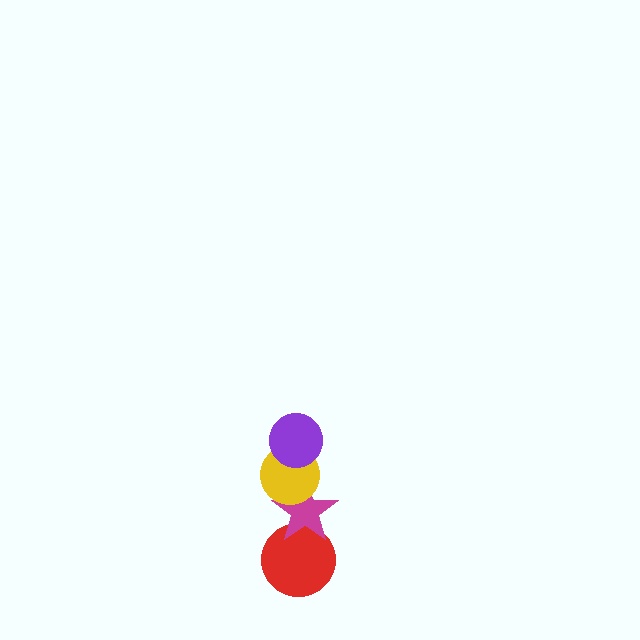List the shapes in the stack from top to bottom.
From top to bottom: the purple circle, the yellow circle, the magenta star, the red circle.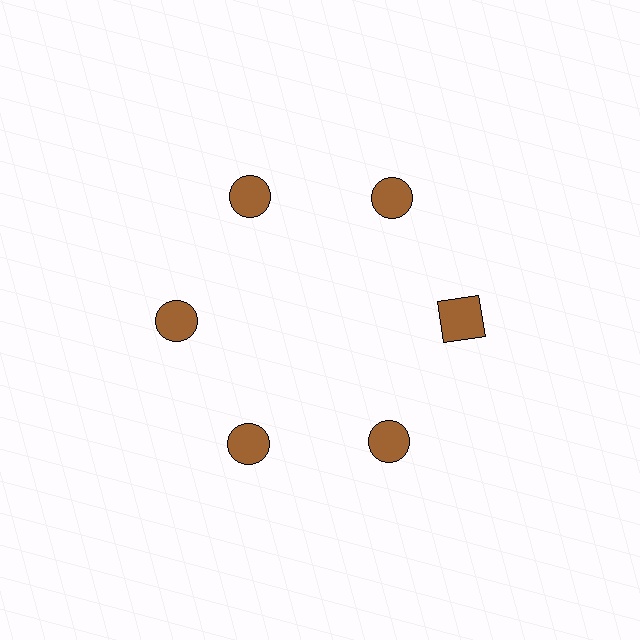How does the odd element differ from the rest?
It has a different shape: square instead of circle.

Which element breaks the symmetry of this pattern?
The brown square at roughly the 3 o'clock position breaks the symmetry. All other shapes are brown circles.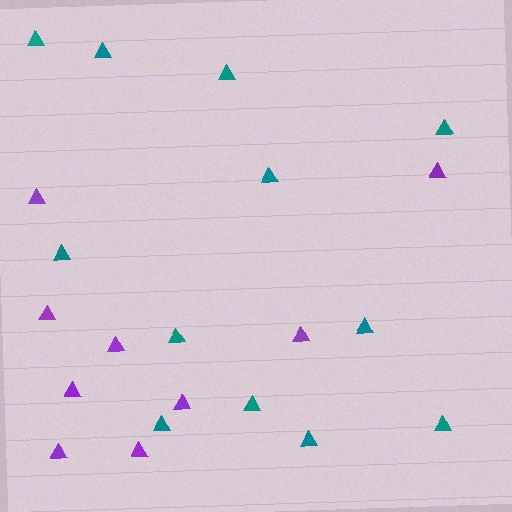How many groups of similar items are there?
There are 2 groups: one group of purple triangles (9) and one group of teal triangles (12).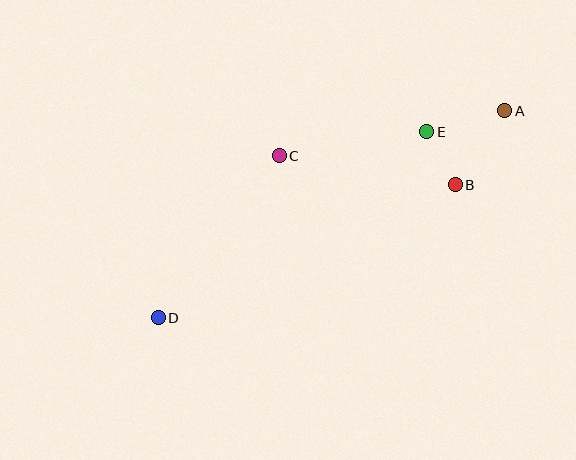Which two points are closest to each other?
Points B and E are closest to each other.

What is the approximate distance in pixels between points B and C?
The distance between B and C is approximately 178 pixels.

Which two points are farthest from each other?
Points A and D are farthest from each other.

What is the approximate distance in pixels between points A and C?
The distance between A and C is approximately 230 pixels.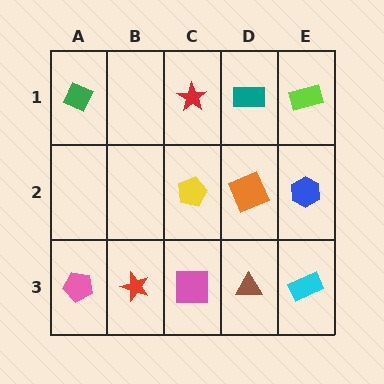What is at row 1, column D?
A teal rectangle.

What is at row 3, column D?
A brown triangle.